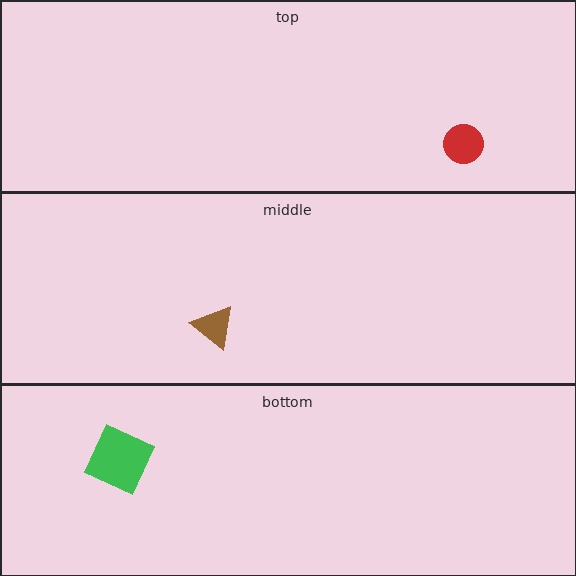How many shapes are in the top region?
1.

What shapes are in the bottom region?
The green square.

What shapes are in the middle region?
The brown triangle.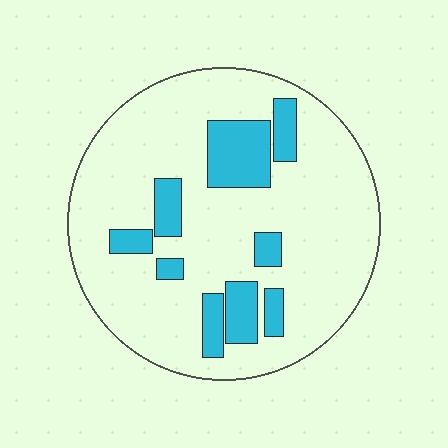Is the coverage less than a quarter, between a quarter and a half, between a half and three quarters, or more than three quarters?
Less than a quarter.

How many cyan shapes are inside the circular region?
9.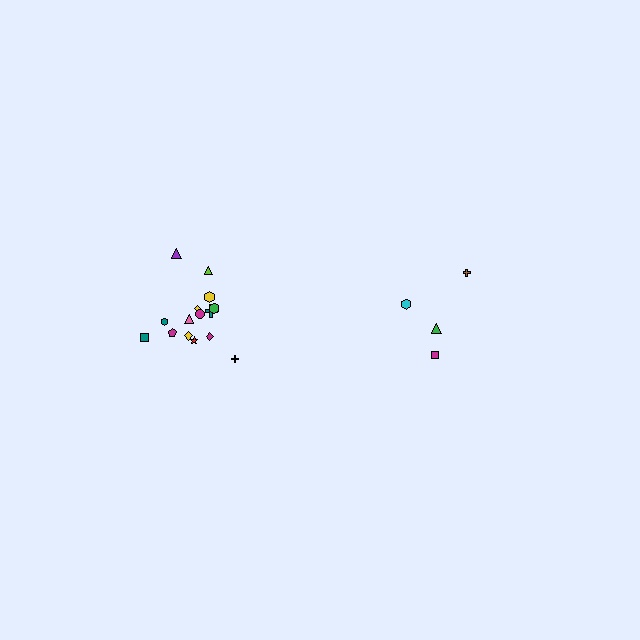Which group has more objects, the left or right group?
The left group.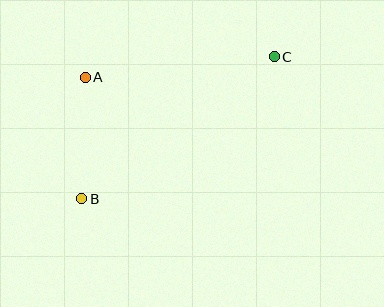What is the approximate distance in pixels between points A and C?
The distance between A and C is approximately 190 pixels.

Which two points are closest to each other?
Points A and B are closest to each other.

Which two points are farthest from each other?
Points B and C are farthest from each other.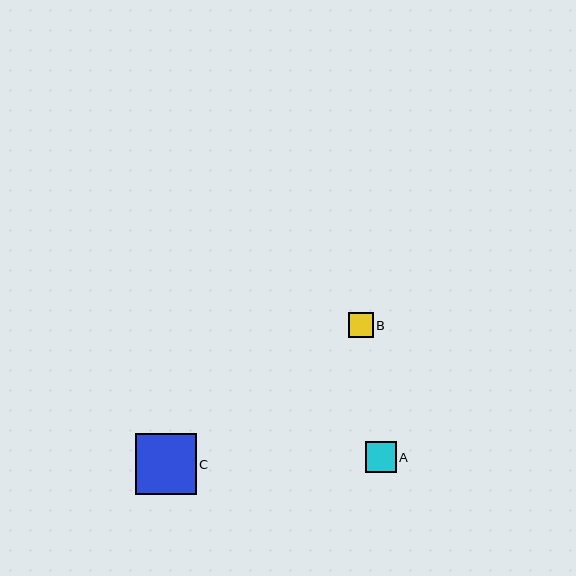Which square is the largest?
Square C is the largest with a size of approximately 61 pixels.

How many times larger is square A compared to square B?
Square A is approximately 1.3 times the size of square B.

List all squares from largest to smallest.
From largest to smallest: C, A, B.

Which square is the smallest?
Square B is the smallest with a size of approximately 24 pixels.